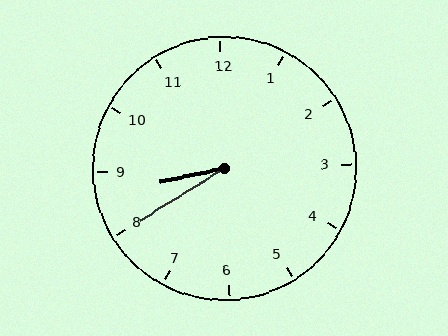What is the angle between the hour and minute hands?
Approximately 20 degrees.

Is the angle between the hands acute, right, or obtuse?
It is acute.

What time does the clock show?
8:40.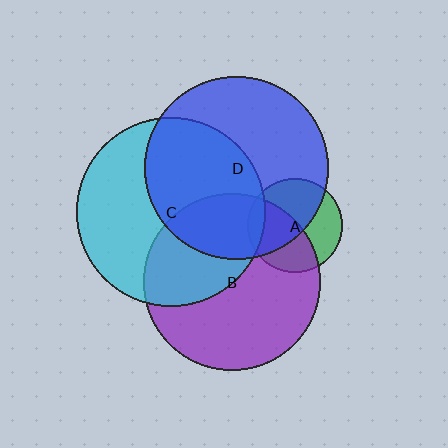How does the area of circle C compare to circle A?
Approximately 4.0 times.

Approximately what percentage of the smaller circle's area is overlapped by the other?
Approximately 50%.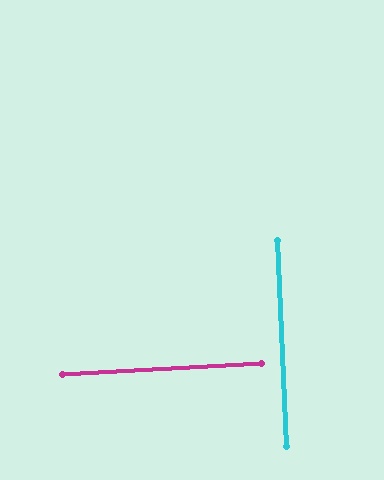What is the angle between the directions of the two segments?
Approximately 89 degrees.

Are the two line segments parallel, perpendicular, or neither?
Perpendicular — they meet at approximately 89°.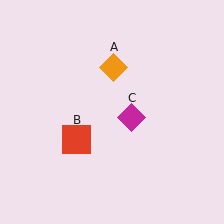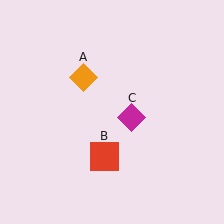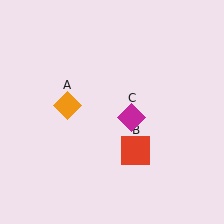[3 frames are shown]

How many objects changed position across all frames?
2 objects changed position: orange diamond (object A), red square (object B).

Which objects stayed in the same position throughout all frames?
Magenta diamond (object C) remained stationary.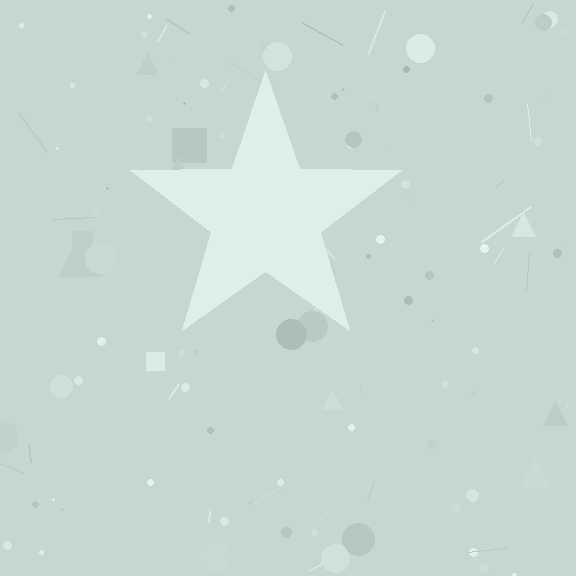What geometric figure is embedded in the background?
A star is embedded in the background.